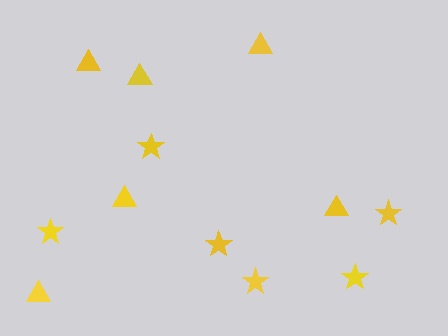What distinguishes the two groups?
There are 2 groups: one group of triangles (6) and one group of stars (6).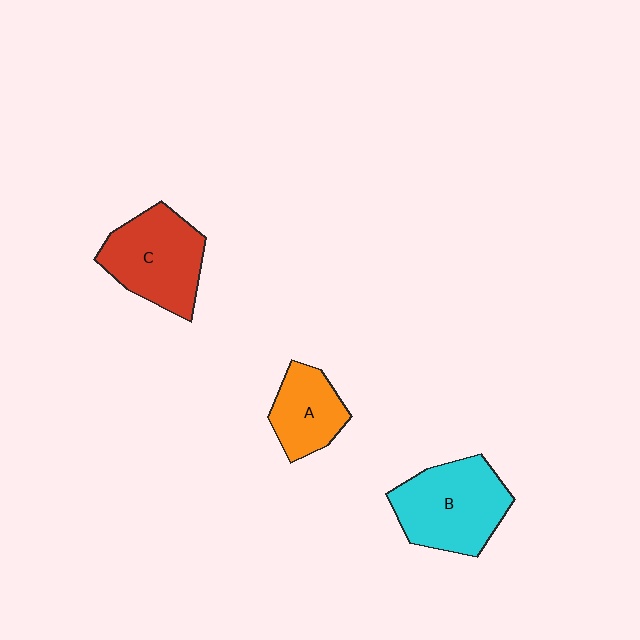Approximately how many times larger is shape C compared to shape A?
Approximately 1.5 times.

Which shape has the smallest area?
Shape A (orange).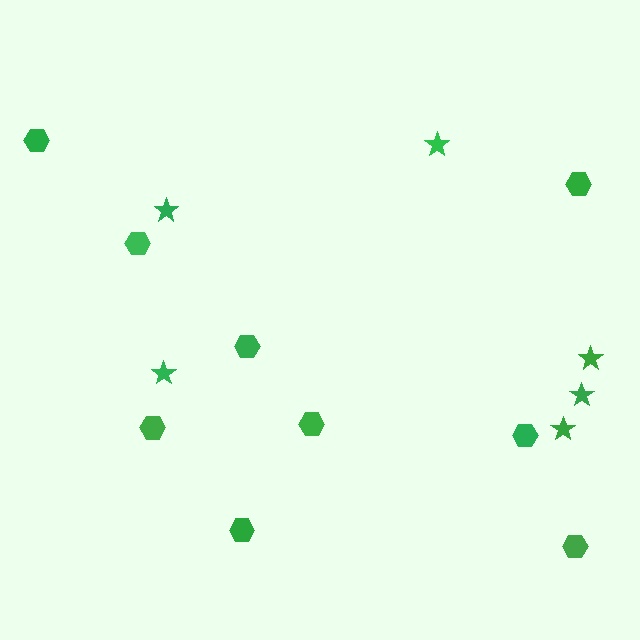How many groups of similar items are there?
There are 2 groups: one group of hexagons (9) and one group of stars (6).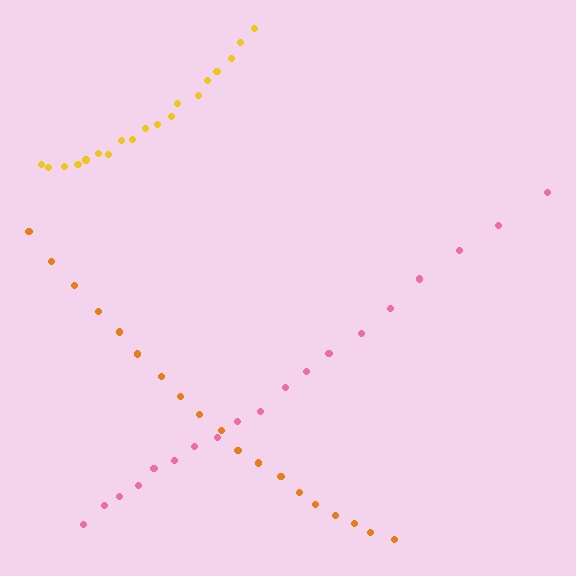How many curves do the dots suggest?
There are 3 distinct paths.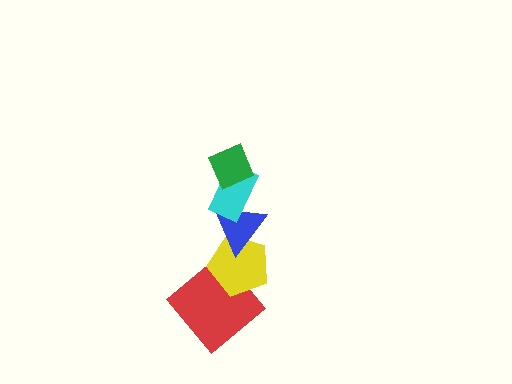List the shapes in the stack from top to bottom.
From top to bottom: the green diamond, the cyan rectangle, the blue triangle, the yellow pentagon, the red diamond.